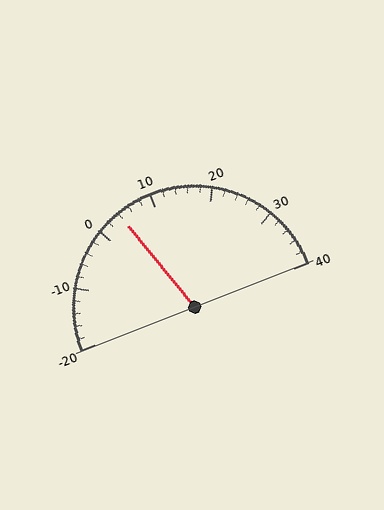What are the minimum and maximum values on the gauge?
The gauge ranges from -20 to 40.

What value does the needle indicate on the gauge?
The needle indicates approximately 4.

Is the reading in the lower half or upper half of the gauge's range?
The reading is in the lower half of the range (-20 to 40).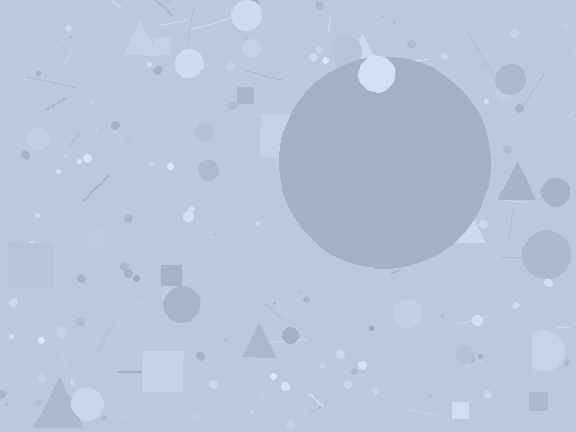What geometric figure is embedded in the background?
A circle is embedded in the background.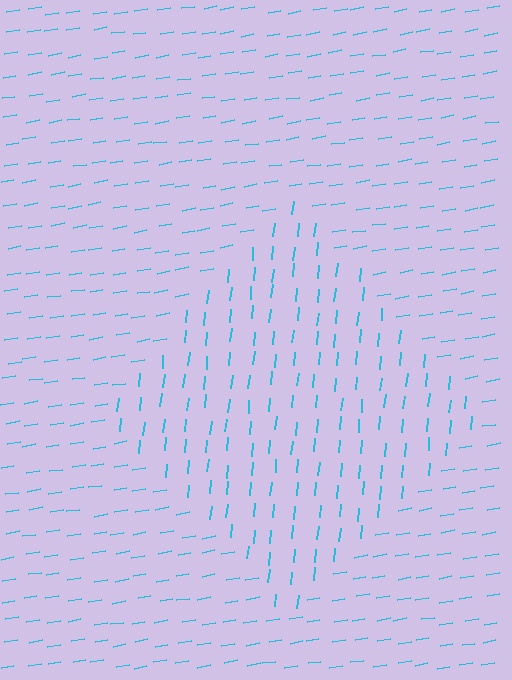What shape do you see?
I see a diamond.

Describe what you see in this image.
The image is filled with small cyan line segments. A diamond region in the image has lines oriented differently from the surrounding lines, creating a visible texture boundary.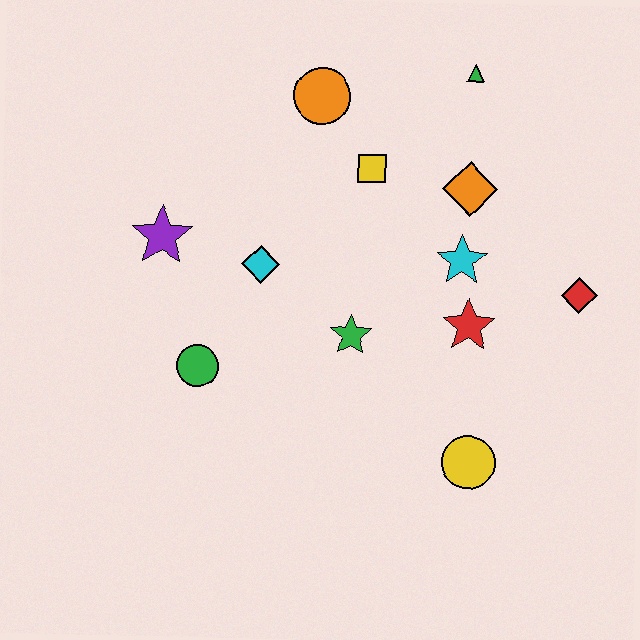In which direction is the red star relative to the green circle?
The red star is to the right of the green circle.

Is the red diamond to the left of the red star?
No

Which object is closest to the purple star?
The cyan diamond is closest to the purple star.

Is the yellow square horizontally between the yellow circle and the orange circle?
Yes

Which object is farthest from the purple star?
The red diamond is farthest from the purple star.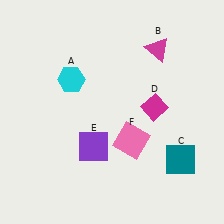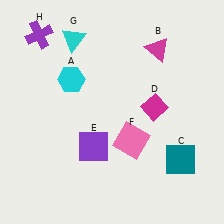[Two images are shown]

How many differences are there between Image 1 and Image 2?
There are 2 differences between the two images.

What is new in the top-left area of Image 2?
A purple cross (H) was added in the top-left area of Image 2.